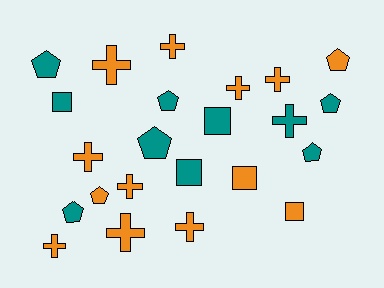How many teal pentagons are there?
There are 6 teal pentagons.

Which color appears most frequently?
Orange, with 13 objects.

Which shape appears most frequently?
Cross, with 10 objects.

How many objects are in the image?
There are 23 objects.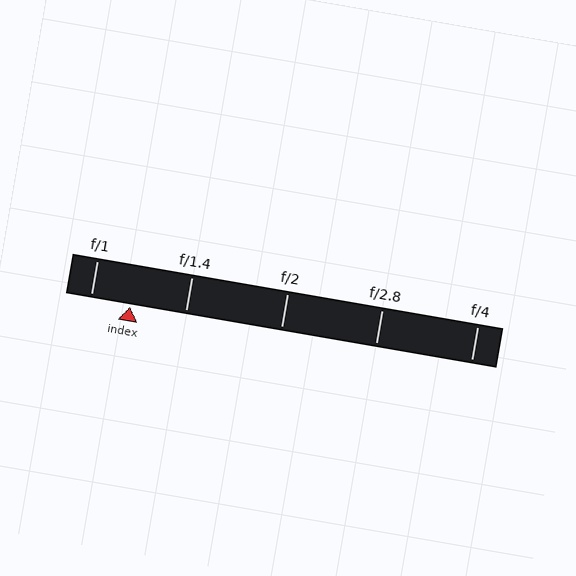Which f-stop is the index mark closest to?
The index mark is closest to f/1.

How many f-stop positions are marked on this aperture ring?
There are 5 f-stop positions marked.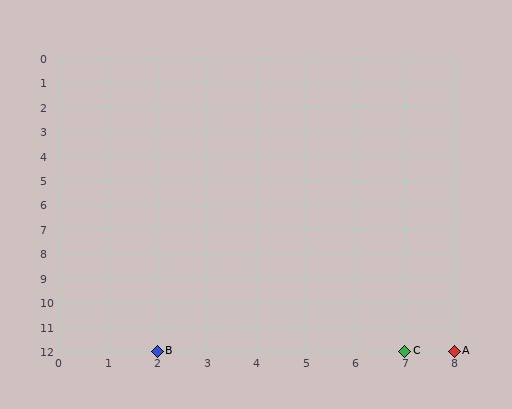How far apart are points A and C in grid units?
Points A and C are 1 column apart.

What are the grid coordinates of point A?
Point A is at grid coordinates (8, 12).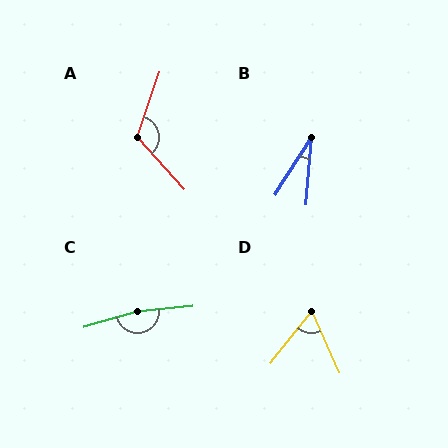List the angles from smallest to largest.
B (28°), D (63°), A (119°), C (170°).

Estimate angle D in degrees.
Approximately 63 degrees.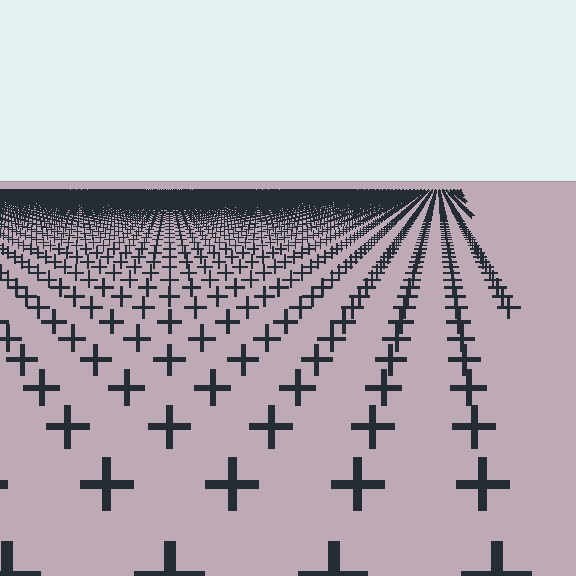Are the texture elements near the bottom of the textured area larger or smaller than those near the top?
Larger. Near the bottom, elements are closer to the viewer and appear at a bigger on-screen size.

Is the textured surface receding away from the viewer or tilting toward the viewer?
The surface is receding away from the viewer. Texture elements get smaller and denser toward the top.